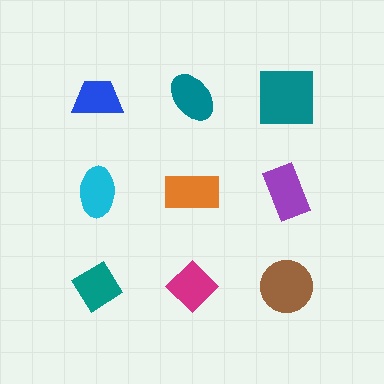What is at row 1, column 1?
A blue trapezoid.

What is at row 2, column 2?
An orange rectangle.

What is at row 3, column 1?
A teal diamond.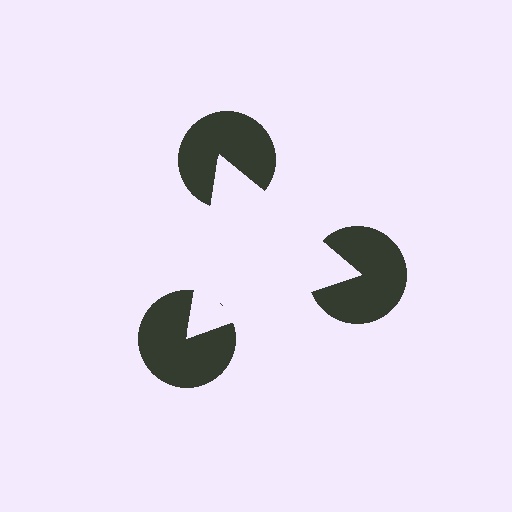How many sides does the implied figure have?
3 sides.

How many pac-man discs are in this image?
There are 3 — one at each vertex of the illusory triangle.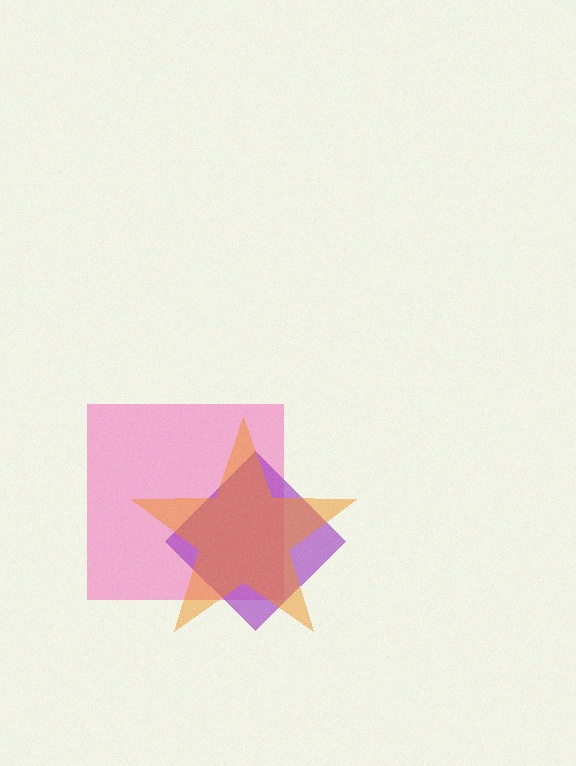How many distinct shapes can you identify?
There are 3 distinct shapes: a pink square, a purple diamond, an orange star.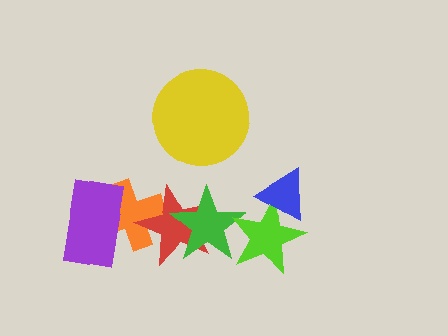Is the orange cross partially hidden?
Yes, it is partially covered by another shape.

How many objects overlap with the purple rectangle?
1 object overlaps with the purple rectangle.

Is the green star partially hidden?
Yes, it is partially covered by another shape.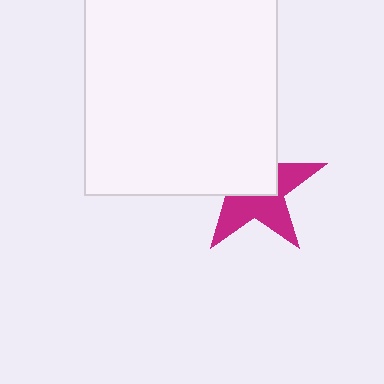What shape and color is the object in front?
The object in front is a white rectangle.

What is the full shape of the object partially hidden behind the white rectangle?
The partially hidden object is a magenta star.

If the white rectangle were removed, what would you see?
You would see the complete magenta star.